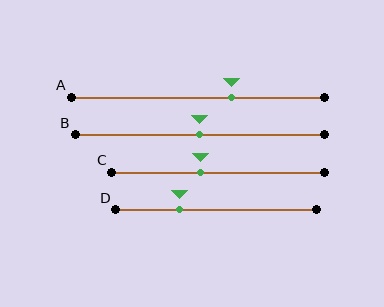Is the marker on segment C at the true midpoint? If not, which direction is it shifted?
No, the marker on segment C is shifted to the left by about 8% of the segment length.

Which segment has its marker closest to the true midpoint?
Segment B has its marker closest to the true midpoint.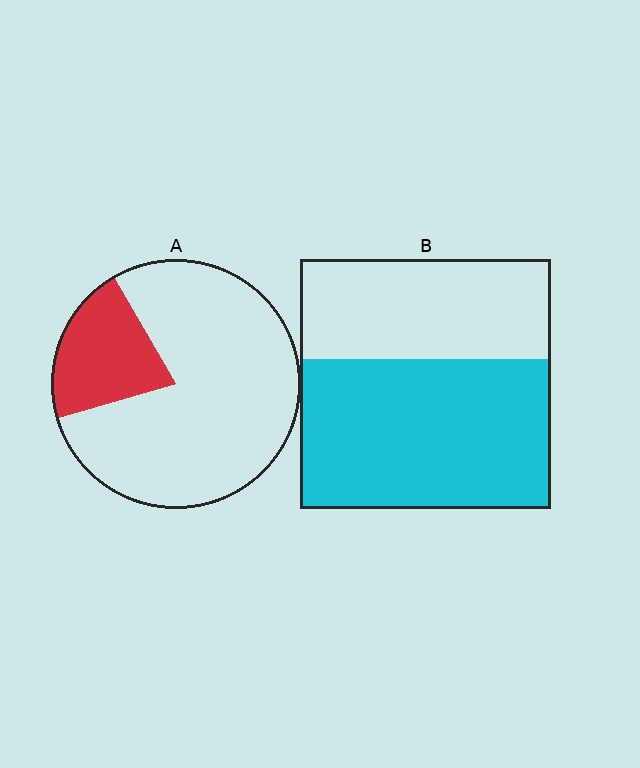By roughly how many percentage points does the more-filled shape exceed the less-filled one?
By roughly 40 percentage points (B over A).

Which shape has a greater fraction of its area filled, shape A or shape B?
Shape B.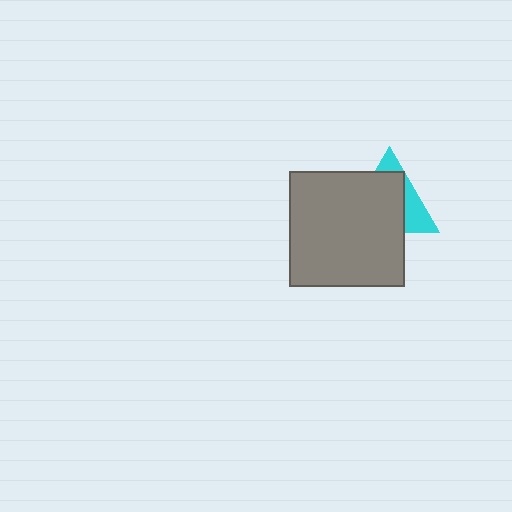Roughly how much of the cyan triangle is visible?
A small part of it is visible (roughly 32%).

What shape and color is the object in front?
The object in front is a gray square.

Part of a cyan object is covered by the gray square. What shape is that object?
It is a triangle.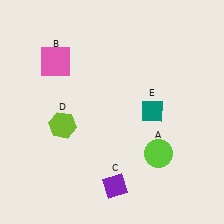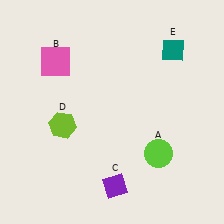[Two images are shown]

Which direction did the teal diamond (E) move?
The teal diamond (E) moved up.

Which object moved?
The teal diamond (E) moved up.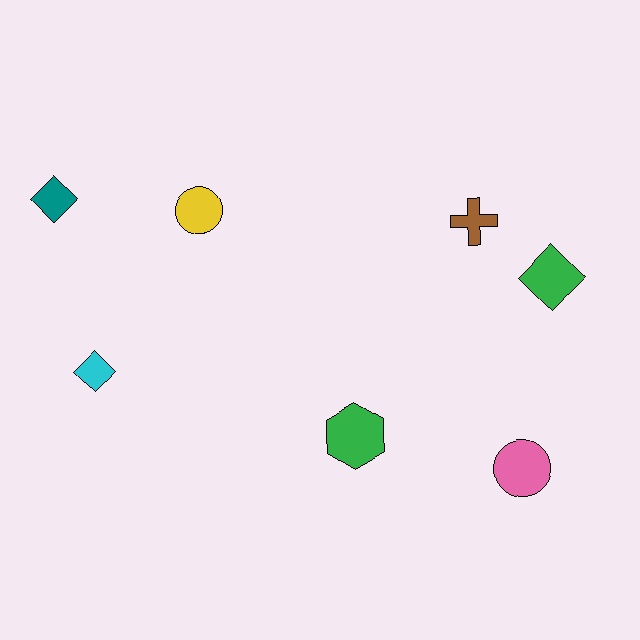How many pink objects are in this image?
There is 1 pink object.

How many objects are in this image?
There are 7 objects.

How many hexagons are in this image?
There is 1 hexagon.